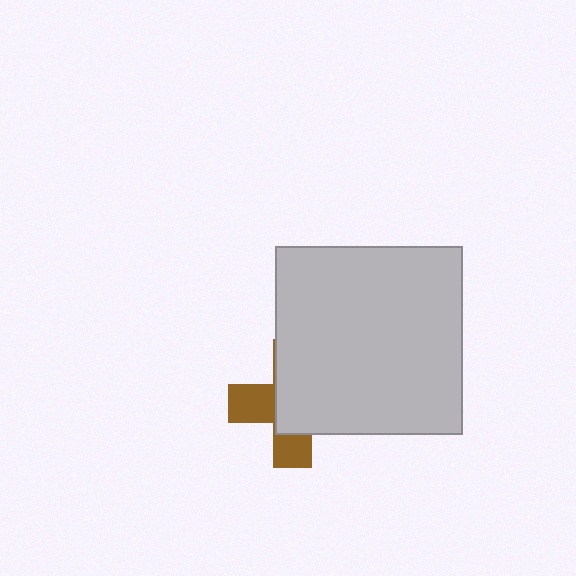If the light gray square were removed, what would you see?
You would see the complete brown cross.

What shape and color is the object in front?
The object in front is a light gray square.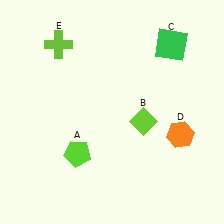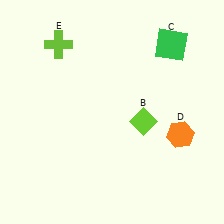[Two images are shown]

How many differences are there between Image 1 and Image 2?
There is 1 difference between the two images.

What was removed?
The lime pentagon (A) was removed in Image 2.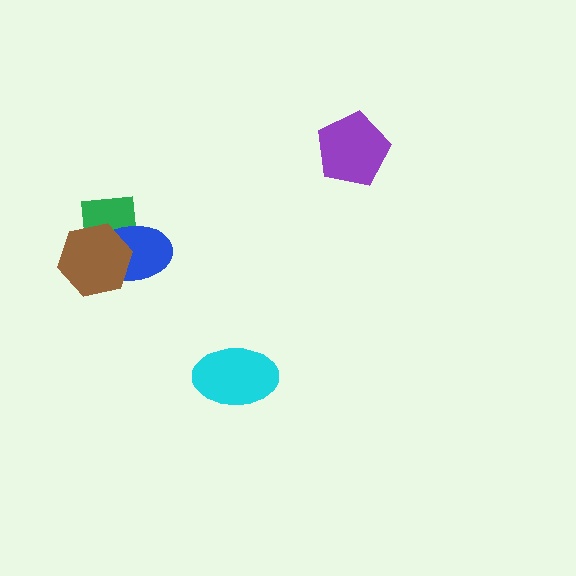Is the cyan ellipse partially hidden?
No, no other shape covers it.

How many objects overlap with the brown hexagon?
2 objects overlap with the brown hexagon.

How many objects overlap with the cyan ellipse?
0 objects overlap with the cyan ellipse.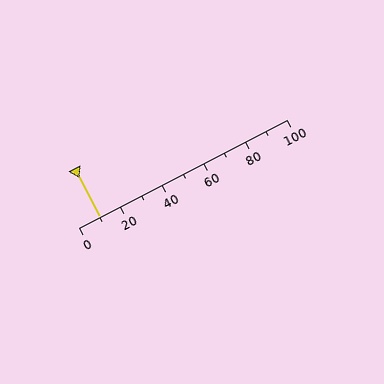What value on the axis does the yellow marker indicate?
The marker indicates approximately 10.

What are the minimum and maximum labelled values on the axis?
The axis runs from 0 to 100.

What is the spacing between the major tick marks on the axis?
The major ticks are spaced 20 apart.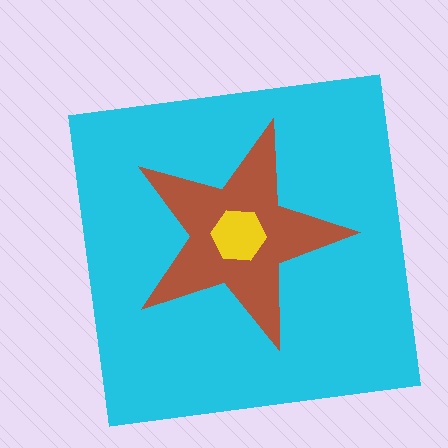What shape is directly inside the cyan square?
The brown star.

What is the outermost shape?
The cyan square.